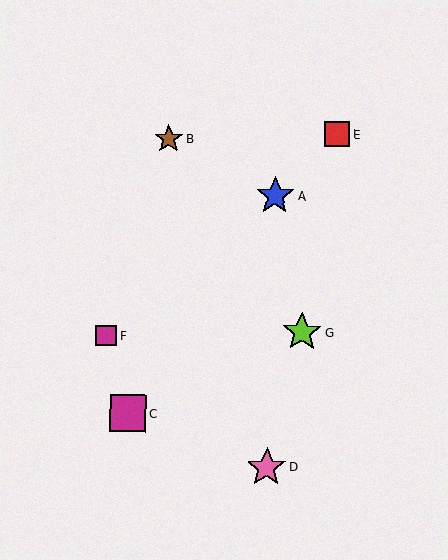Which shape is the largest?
The lime star (labeled G) is the largest.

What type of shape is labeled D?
Shape D is a pink star.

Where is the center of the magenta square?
The center of the magenta square is at (128, 413).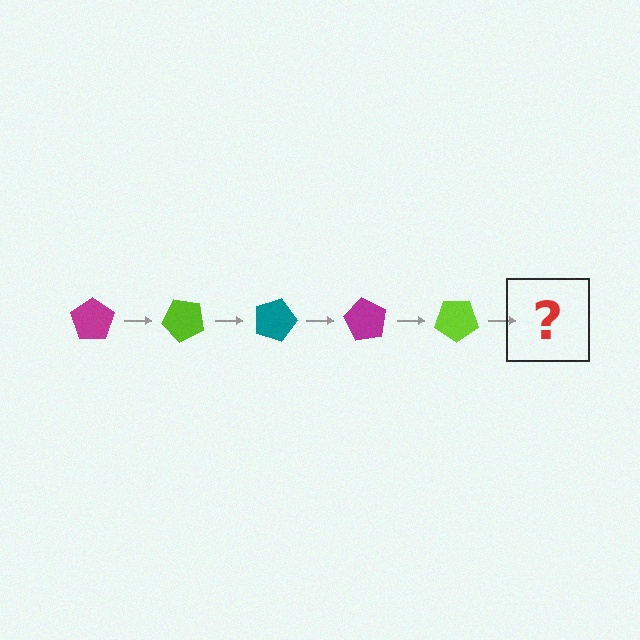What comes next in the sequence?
The next element should be a teal pentagon, rotated 225 degrees from the start.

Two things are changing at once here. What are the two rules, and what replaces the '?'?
The two rules are that it rotates 45 degrees each step and the color cycles through magenta, lime, and teal. The '?' should be a teal pentagon, rotated 225 degrees from the start.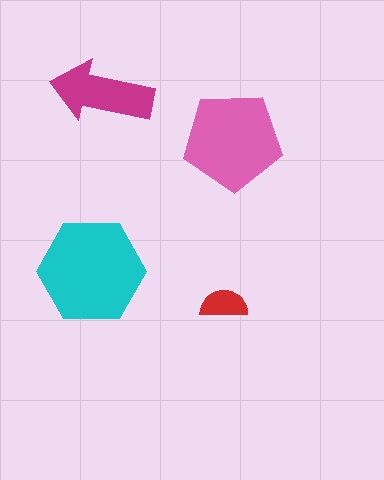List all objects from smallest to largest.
The red semicircle, the magenta arrow, the pink pentagon, the cyan hexagon.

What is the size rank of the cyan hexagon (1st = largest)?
1st.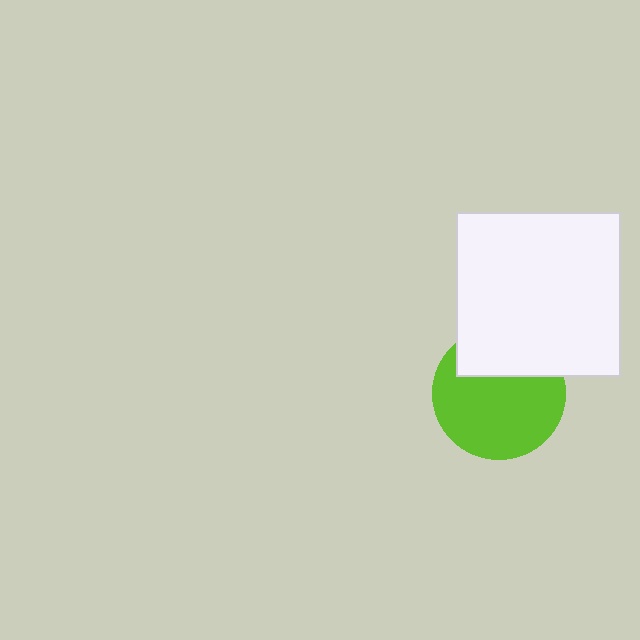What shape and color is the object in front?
The object in front is a white square.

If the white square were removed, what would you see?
You would see the complete lime circle.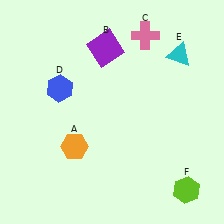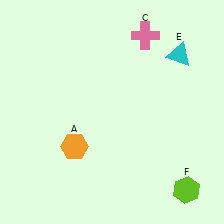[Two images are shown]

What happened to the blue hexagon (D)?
The blue hexagon (D) was removed in Image 2. It was in the top-left area of Image 1.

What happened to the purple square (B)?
The purple square (B) was removed in Image 2. It was in the top-left area of Image 1.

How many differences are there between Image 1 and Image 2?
There are 2 differences between the two images.